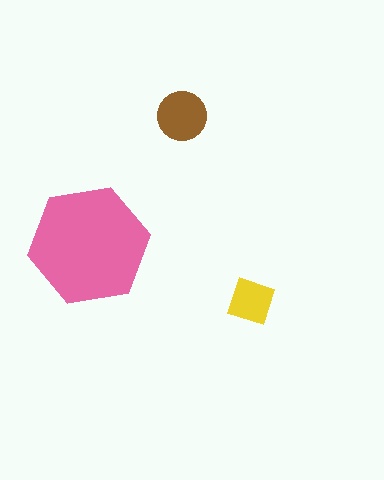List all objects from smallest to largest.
The yellow diamond, the brown circle, the pink hexagon.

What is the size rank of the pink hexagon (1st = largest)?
1st.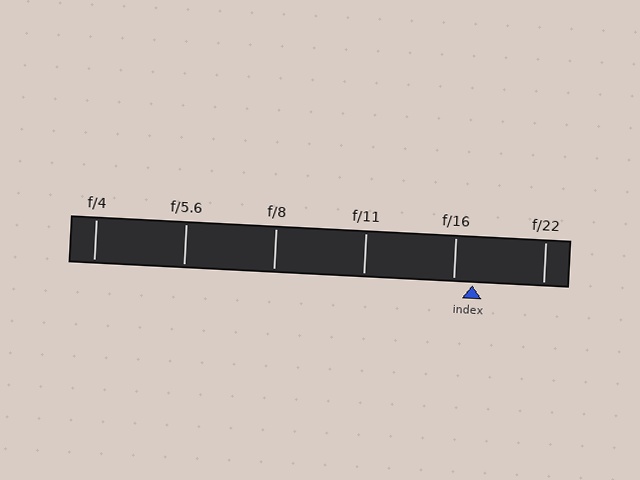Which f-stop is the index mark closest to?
The index mark is closest to f/16.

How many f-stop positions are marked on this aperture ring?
There are 6 f-stop positions marked.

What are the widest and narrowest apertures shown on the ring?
The widest aperture shown is f/4 and the narrowest is f/22.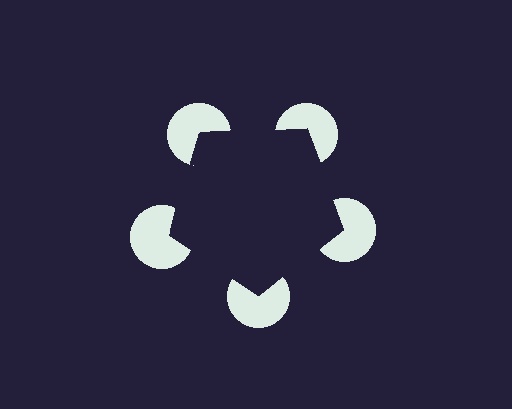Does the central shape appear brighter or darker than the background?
It typically appears slightly darker than the background, even though no actual brightness change is drawn.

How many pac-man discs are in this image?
There are 5 — one at each vertex of the illusory pentagon.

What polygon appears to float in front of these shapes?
An illusory pentagon — its edges are inferred from the aligned wedge cuts in the pac-man discs, not physically drawn.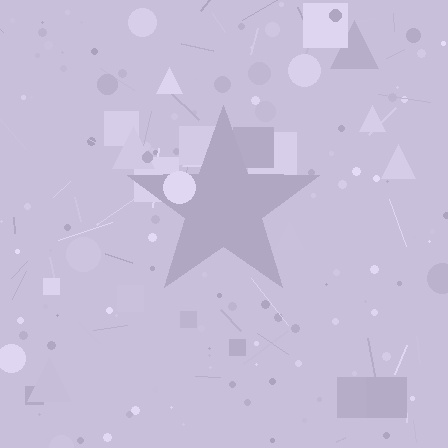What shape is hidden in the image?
A star is hidden in the image.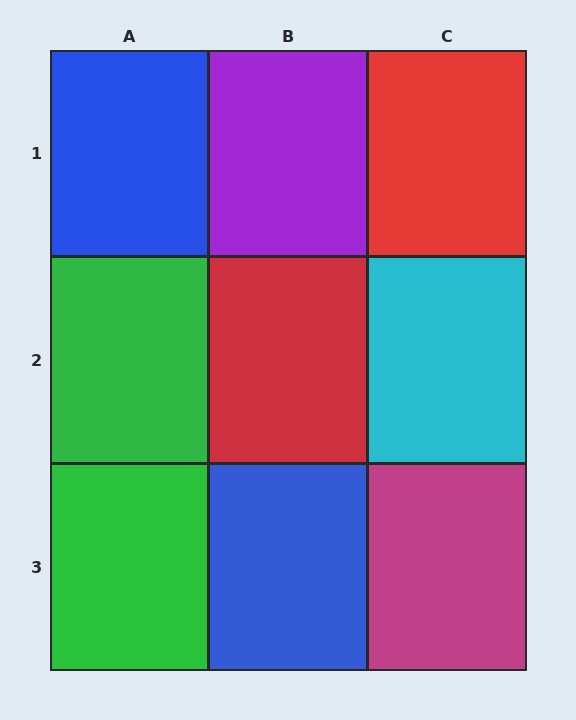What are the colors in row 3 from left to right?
Green, blue, magenta.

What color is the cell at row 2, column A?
Green.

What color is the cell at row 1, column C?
Red.